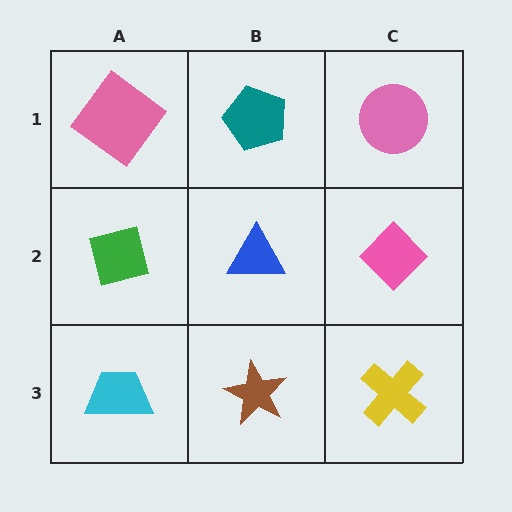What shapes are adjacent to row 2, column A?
A pink diamond (row 1, column A), a cyan trapezoid (row 3, column A), a blue triangle (row 2, column B).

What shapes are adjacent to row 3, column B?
A blue triangle (row 2, column B), a cyan trapezoid (row 3, column A), a yellow cross (row 3, column C).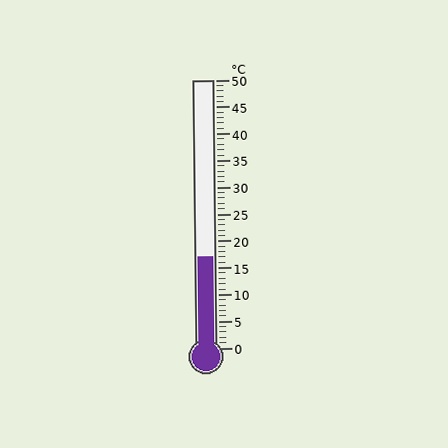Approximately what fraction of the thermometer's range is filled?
The thermometer is filled to approximately 35% of its range.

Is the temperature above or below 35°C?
The temperature is below 35°C.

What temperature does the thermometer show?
The thermometer shows approximately 17°C.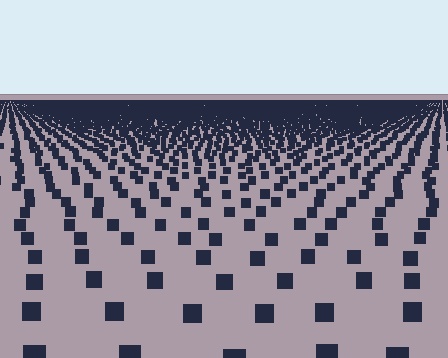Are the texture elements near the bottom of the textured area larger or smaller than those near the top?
Larger. Near the bottom, elements are closer to the viewer and appear at a bigger on-screen size.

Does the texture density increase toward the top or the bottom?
Density increases toward the top.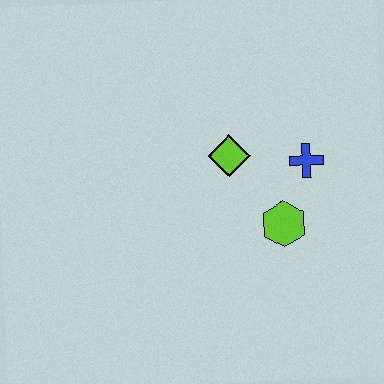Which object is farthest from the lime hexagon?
The lime diamond is farthest from the lime hexagon.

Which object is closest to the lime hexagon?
The blue cross is closest to the lime hexagon.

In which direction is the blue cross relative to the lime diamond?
The blue cross is to the right of the lime diamond.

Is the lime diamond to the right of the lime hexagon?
No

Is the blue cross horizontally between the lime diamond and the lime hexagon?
No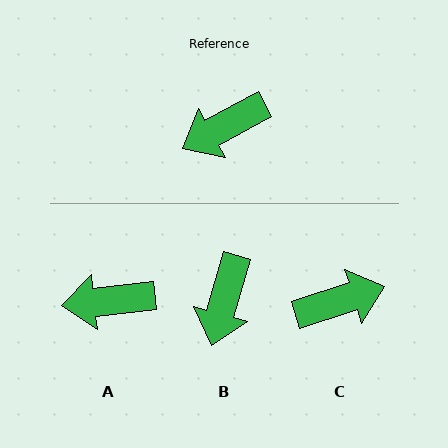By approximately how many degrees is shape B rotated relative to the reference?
Approximately 46 degrees counter-clockwise.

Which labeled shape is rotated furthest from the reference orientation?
C, about 169 degrees away.